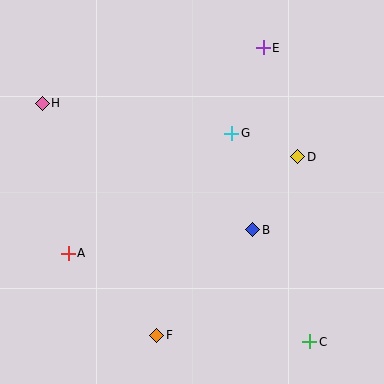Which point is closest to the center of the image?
Point G at (232, 133) is closest to the center.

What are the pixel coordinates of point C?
Point C is at (310, 342).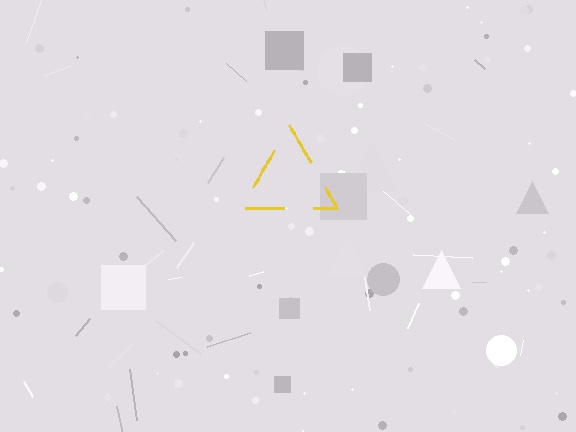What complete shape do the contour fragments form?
The contour fragments form a triangle.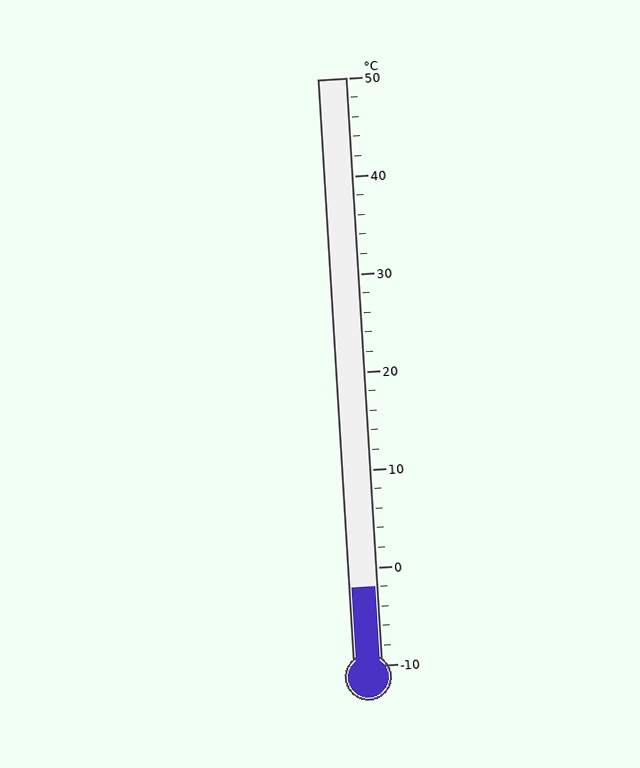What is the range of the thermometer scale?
The thermometer scale ranges from -10°C to 50°C.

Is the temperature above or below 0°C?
The temperature is below 0°C.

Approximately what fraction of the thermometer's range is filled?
The thermometer is filled to approximately 15% of its range.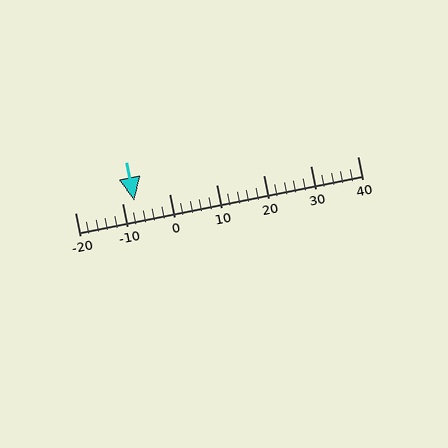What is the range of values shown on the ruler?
The ruler shows values from -20 to 40.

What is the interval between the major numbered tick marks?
The major tick marks are spaced 10 units apart.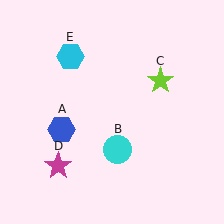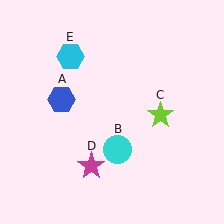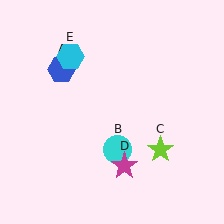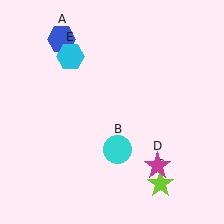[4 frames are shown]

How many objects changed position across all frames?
3 objects changed position: blue hexagon (object A), lime star (object C), magenta star (object D).